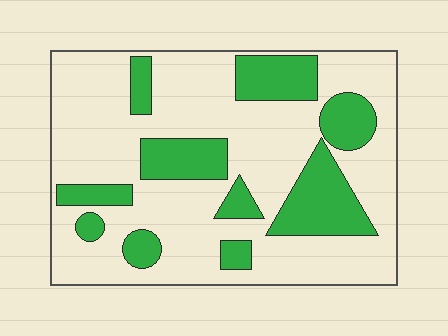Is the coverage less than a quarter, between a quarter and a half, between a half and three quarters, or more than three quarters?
Between a quarter and a half.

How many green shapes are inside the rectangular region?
10.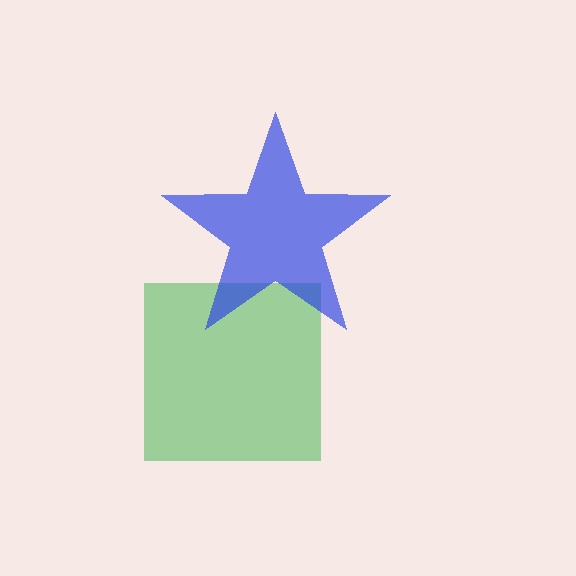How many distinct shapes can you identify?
There are 2 distinct shapes: a green square, a blue star.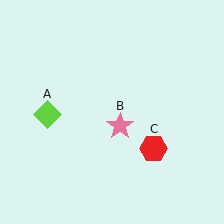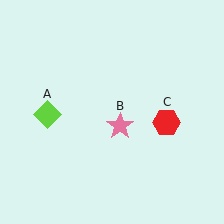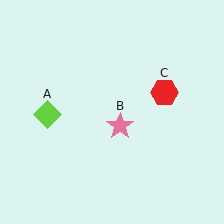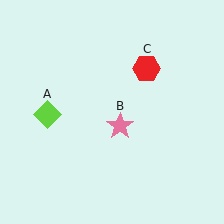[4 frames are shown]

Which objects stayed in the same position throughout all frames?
Lime diamond (object A) and pink star (object B) remained stationary.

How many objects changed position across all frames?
1 object changed position: red hexagon (object C).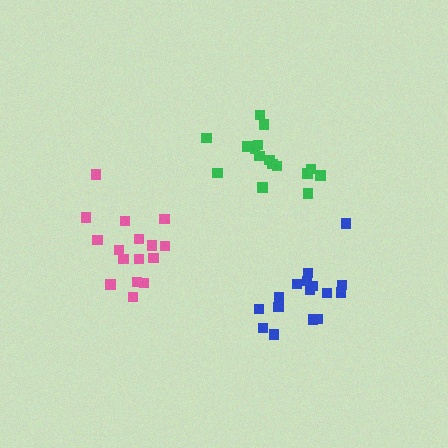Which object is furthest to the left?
The pink cluster is leftmost.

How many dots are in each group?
Group 1: 16 dots, Group 2: 16 dots, Group 3: 16 dots (48 total).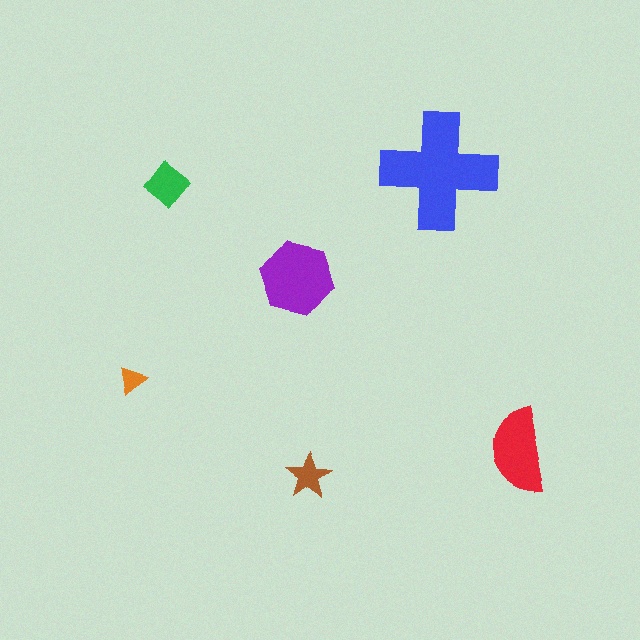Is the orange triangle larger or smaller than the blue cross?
Smaller.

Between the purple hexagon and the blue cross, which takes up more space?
The blue cross.